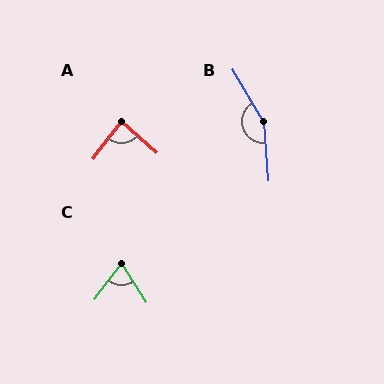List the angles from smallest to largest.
C (70°), A (86°), B (154°).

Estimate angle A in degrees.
Approximately 86 degrees.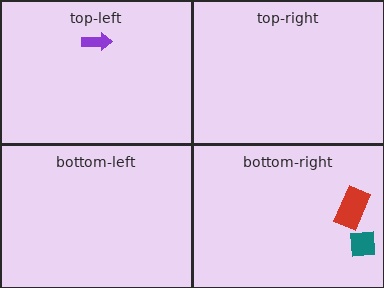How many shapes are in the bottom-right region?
2.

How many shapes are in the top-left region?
1.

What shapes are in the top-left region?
The purple arrow.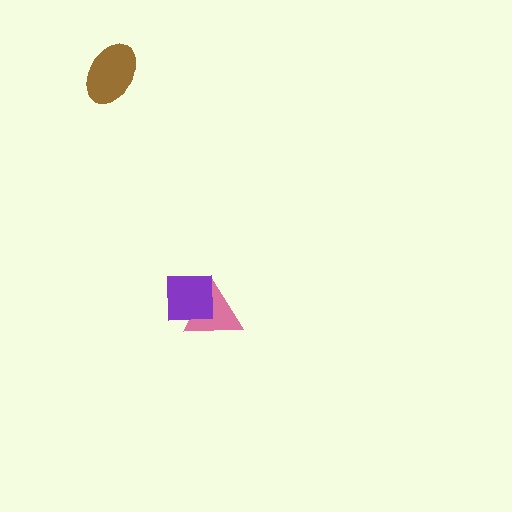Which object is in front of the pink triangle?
The purple square is in front of the pink triangle.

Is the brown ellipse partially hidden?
No, no other shape covers it.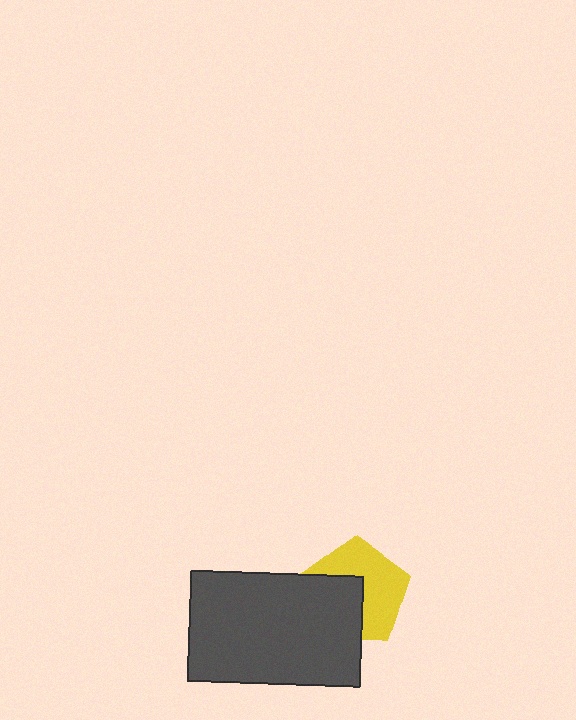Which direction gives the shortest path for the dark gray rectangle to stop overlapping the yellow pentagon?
Moving toward the lower-left gives the shortest separation.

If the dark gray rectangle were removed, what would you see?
You would see the complete yellow pentagon.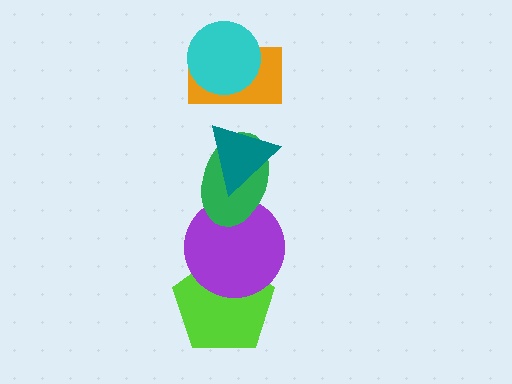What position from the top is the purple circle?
The purple circle is 5th from the top.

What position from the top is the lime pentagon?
The lime pentagon is 6th from the top.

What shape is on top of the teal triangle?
The orange rectangle is on top of the teal triangle.